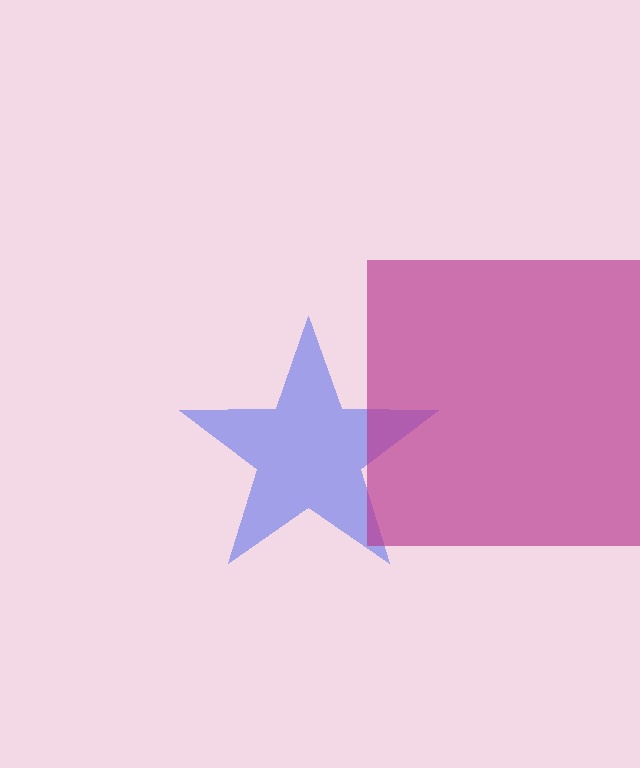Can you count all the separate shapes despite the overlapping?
Yes, there are 2 separate shapes.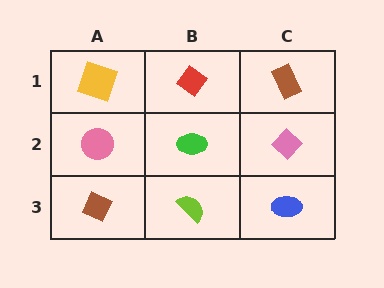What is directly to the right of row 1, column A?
A red diamond.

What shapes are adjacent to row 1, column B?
A green ellipse (row 2, column B), a yellow square (row 1, column A), a brown rectangle (row 1, column C).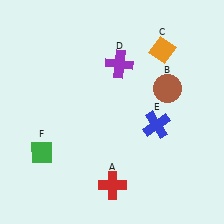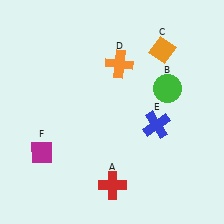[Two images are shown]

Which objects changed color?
B changed from brown to green. D changed from purple to orange. F changed from green to magenta.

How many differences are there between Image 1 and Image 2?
There are 3 differences between the two images.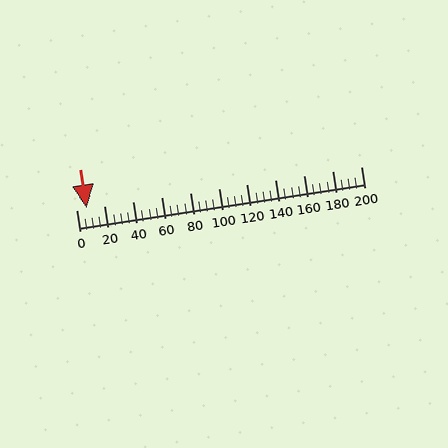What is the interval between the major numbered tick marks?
The major tick marks are spaced 20 units apart.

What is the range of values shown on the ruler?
The ruler shows values from 0 to 200.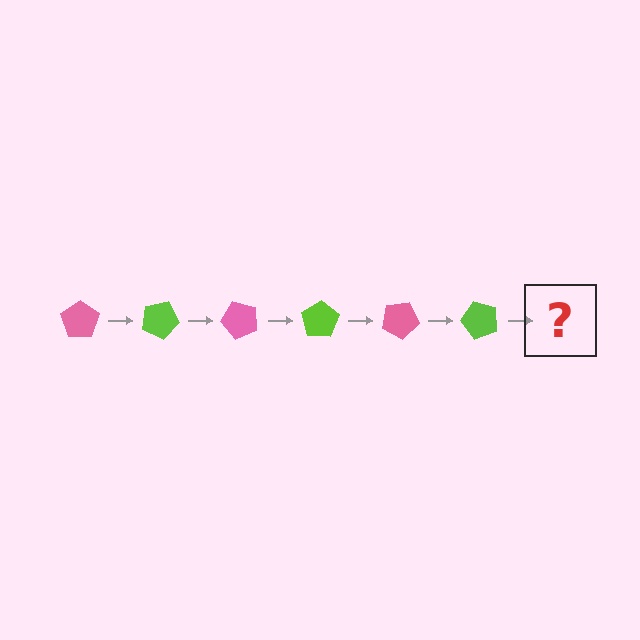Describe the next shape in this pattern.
It should be a pink pentagon, rotated 150 degrees from the start.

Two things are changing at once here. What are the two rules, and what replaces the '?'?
The two rules are that it rotates 25 degrees each step and the color cycles through pink and lime. The '?' should be a pink pentagon, rotated 150 degrees from the start.